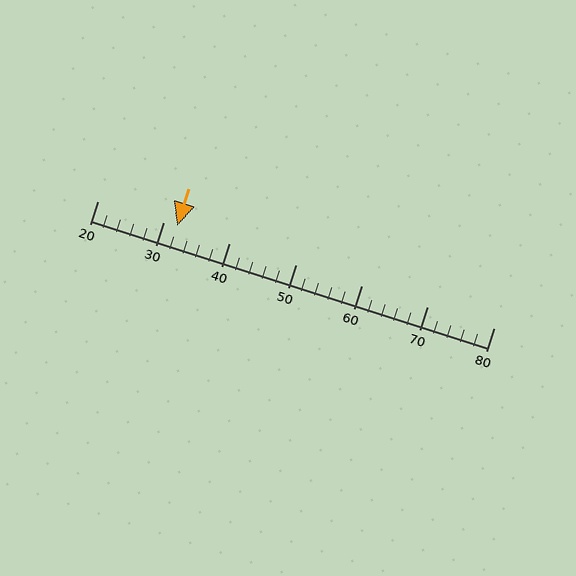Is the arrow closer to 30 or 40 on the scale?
The arrow is closer to 30.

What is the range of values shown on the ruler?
The ruler shows values from 20 to 80.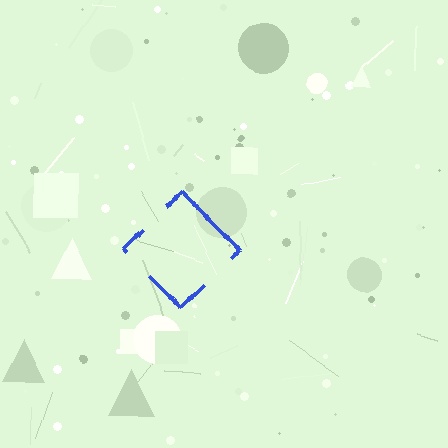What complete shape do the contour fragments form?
The contour fragments form a diamond.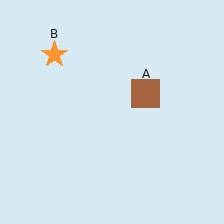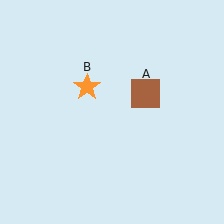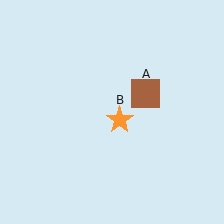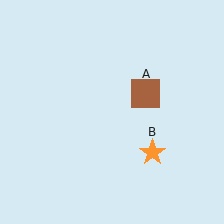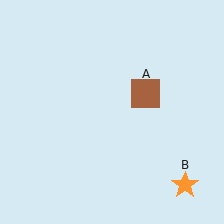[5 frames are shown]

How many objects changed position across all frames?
1 object changed position: orange star (object B).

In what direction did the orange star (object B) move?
The orange star (object B) moved down and to the right.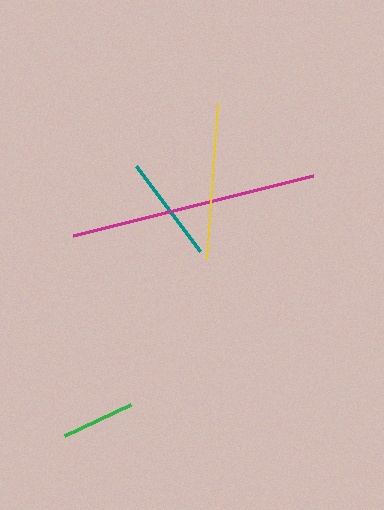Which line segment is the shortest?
The green line is the shortest at approximately 73 pixels.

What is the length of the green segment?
The green segment is approximately 73 pixels long.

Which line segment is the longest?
The magenta line is the longest at approximately 247 pixels.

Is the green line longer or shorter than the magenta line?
The magenta line is longer than the green line.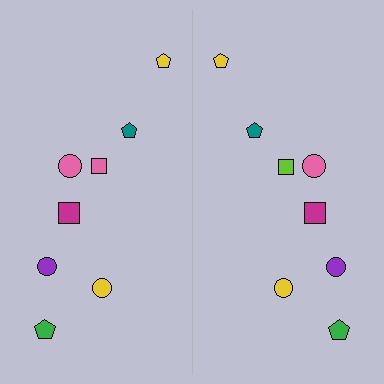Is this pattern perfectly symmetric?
No, the pattern is not perfectly symmetric. The lime square on the right side breaks the symmetry — its mirror counterpart is pink.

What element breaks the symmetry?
The lime square on the right side breaks the symmetry — its mirror counterpart is pink.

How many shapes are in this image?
There are 16 shapes in this image.